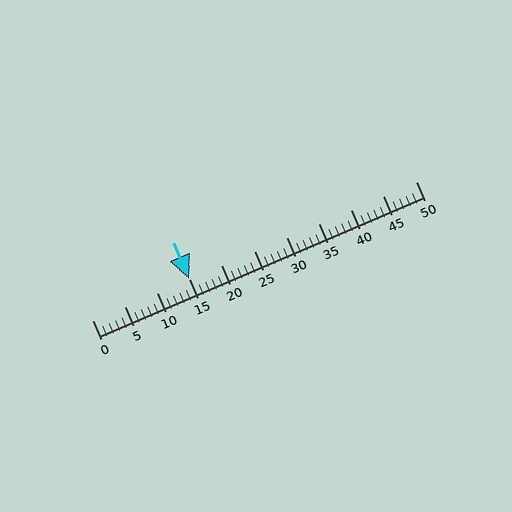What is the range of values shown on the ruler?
The ruler shows values from 0 to 50.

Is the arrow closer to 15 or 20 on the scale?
The arrow is closer to 15.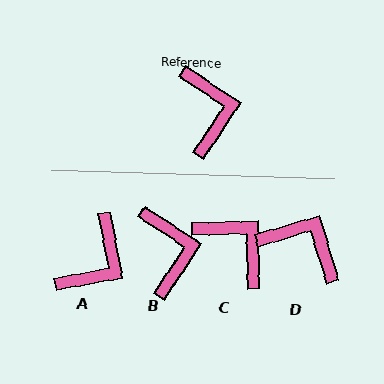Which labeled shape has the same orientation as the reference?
B.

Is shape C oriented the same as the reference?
No, it is off by about 35 degrees.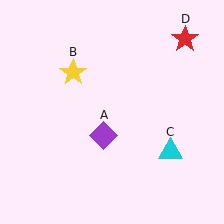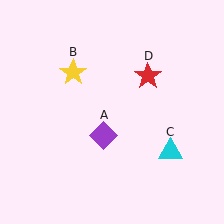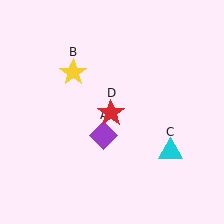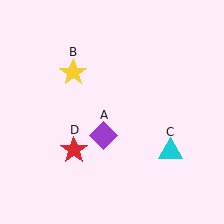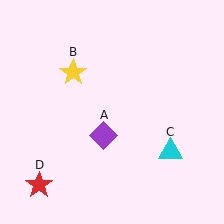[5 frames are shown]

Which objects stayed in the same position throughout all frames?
Purple diamond (object A) and yellow star (object B) and cyan triangle (object C) remained stationary.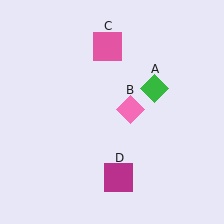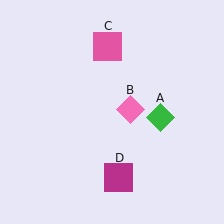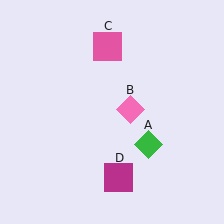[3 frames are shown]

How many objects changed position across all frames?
1 object changed position: green diamond (object A).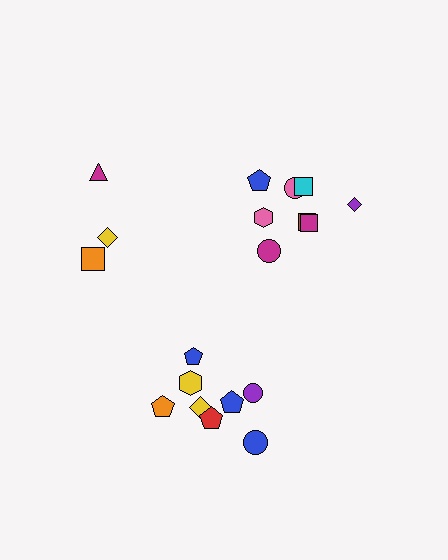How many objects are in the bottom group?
There are 8 objects.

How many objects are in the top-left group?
There are 3 objects.